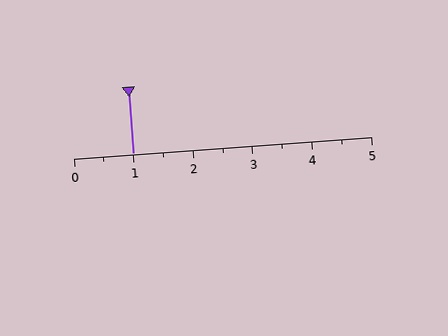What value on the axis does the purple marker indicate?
The marker indicates approximately 1.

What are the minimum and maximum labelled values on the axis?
The axis runs from 0 to 5.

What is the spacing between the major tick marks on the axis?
The major ticks are spaced 1 apart.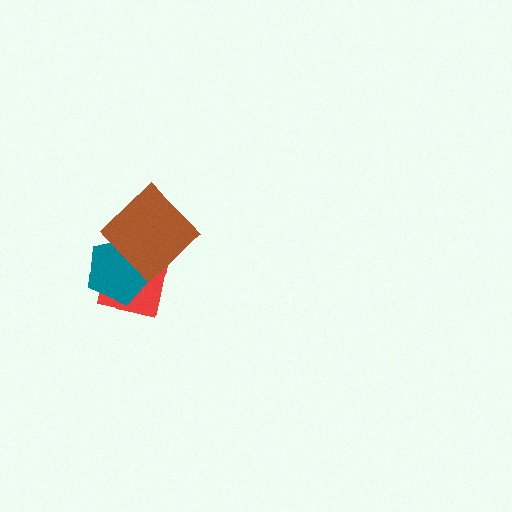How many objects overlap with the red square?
2 objects overlap with the red square.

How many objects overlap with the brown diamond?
2 objects overlap with the brown diamond.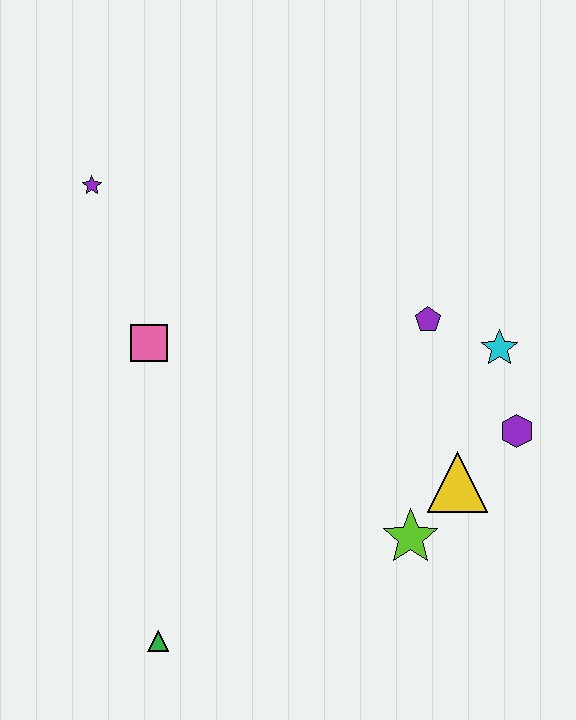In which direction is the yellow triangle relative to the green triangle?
The yellow triangle is to the right of the green triangle.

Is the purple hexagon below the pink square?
Yes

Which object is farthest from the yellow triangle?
The purple star is farthest from the yellow triangle.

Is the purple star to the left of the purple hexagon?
Yes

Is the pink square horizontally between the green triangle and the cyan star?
No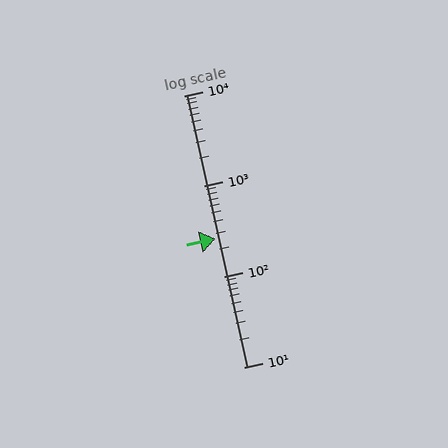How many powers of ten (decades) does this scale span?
The scale spans 3 decades, from 10 to 10000.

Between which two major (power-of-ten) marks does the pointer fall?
The pointer is between 100 and 1000.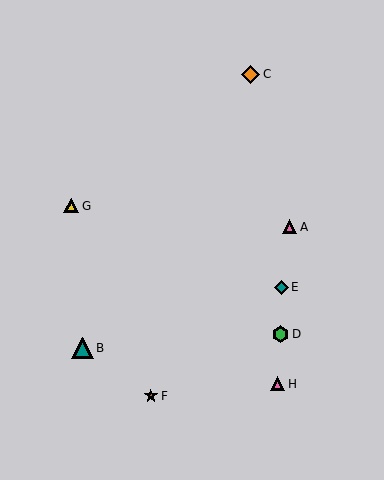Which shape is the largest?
The teal triangle (labeled B) is the largest.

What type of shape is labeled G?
Shape G is a yellow triangle.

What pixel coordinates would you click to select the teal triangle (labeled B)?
Click at (82, 348) to select the teal triangle B.